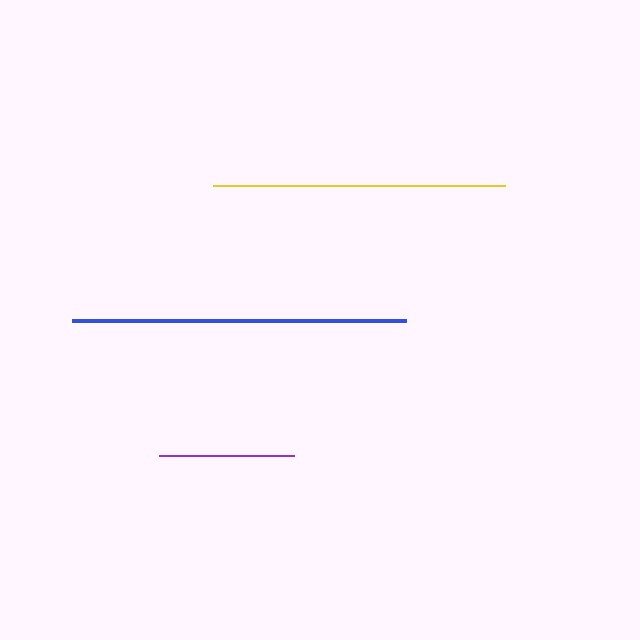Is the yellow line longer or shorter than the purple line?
The yellow line is longer than the purple line.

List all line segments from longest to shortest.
From longest to shortest: blue, yellow, purple.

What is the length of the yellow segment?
The yellow segment is approximately 292 pixels long.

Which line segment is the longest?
The blue line is the longest at approximately 333 pixels.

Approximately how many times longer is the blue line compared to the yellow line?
The blue line is approximately 1.1 times the length of the yellow line.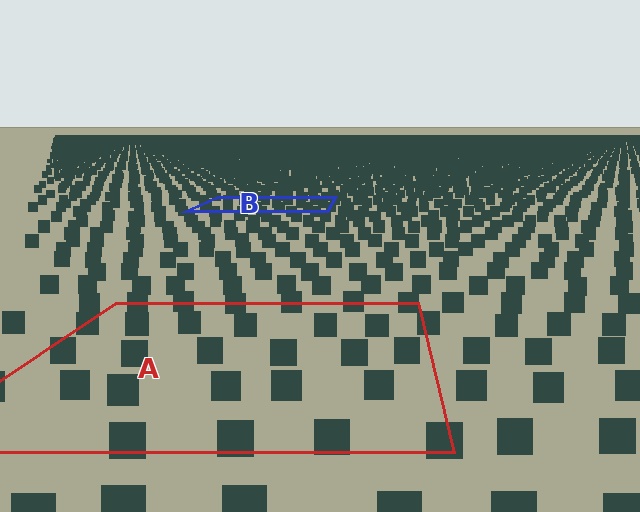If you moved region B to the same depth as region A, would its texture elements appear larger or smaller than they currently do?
They would appear larger. At a closer depth, the same texture elements are projected at a bigger on-screen size.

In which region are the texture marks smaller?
The texture marks are smaller in region B, because it is farther away.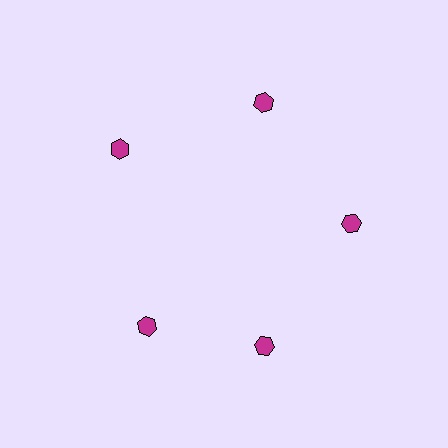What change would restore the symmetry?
The symmetry would be restored by rotating it back into even spacing with its neighbors so that all 5 hexagons sit at equal angles and equal distance from the center.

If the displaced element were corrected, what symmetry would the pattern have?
It would have 5-fold rotational symmetry — the pattern would map onto itself every 72 degrees.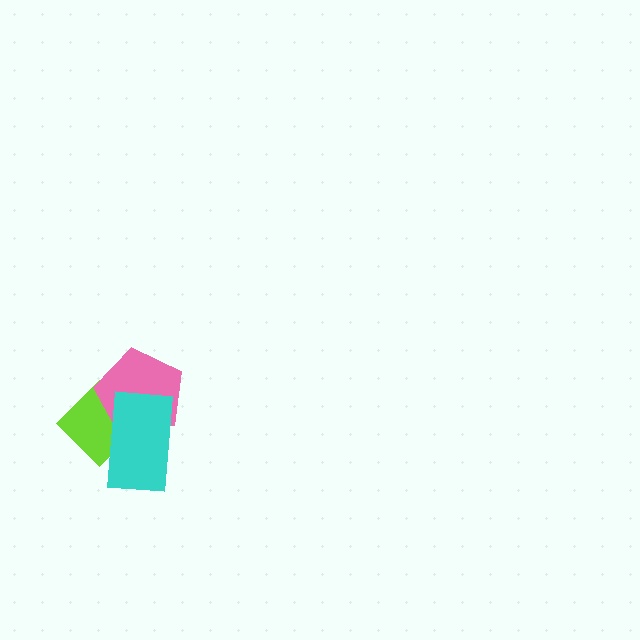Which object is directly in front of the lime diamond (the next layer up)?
The pink pentagon is directly in front of the lime diamond.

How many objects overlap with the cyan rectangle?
2 objects overlap with the cyan rectangle.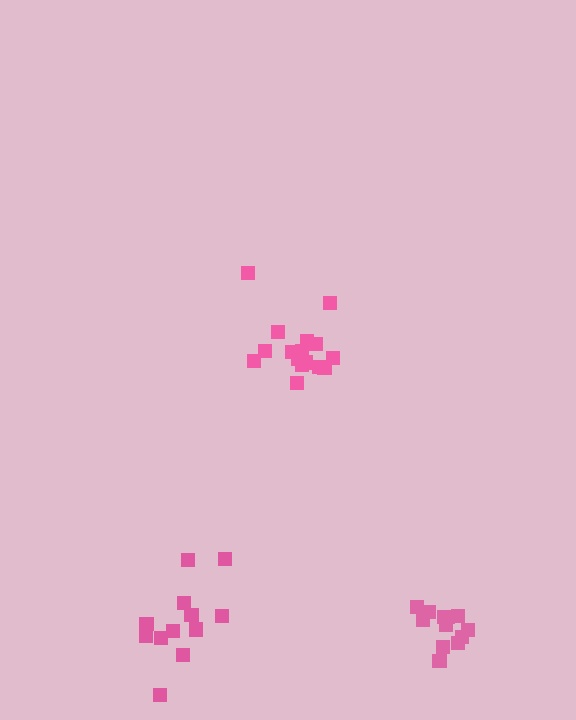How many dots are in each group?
Group 1: 12 dots, Group 2: 12 dots, Group 3: 16 dots (40 total).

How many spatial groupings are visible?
There are 3 spatial groupings.